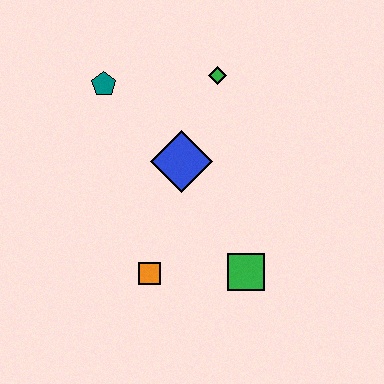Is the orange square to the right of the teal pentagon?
Yes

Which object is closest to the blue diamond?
The green diamond is closest to the blue diamond.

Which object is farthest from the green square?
The teal pentagon is farthest from the green square.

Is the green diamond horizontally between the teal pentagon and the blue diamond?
No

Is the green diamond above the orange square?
Yes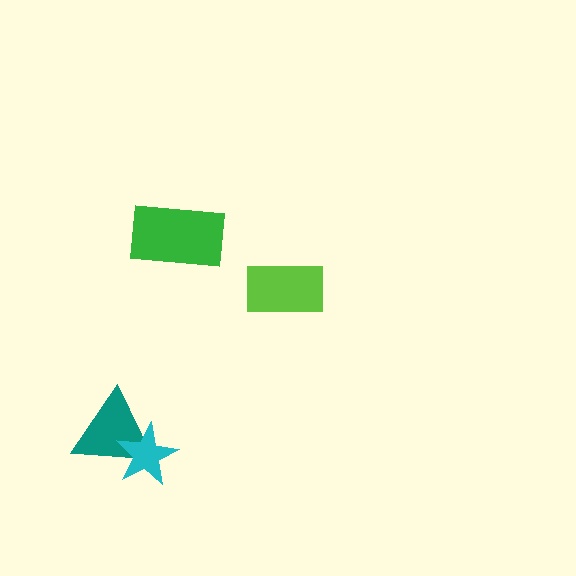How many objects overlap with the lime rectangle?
0 objects overlap with the lime rectangle.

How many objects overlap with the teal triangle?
1 object overlaps with the teal triangle.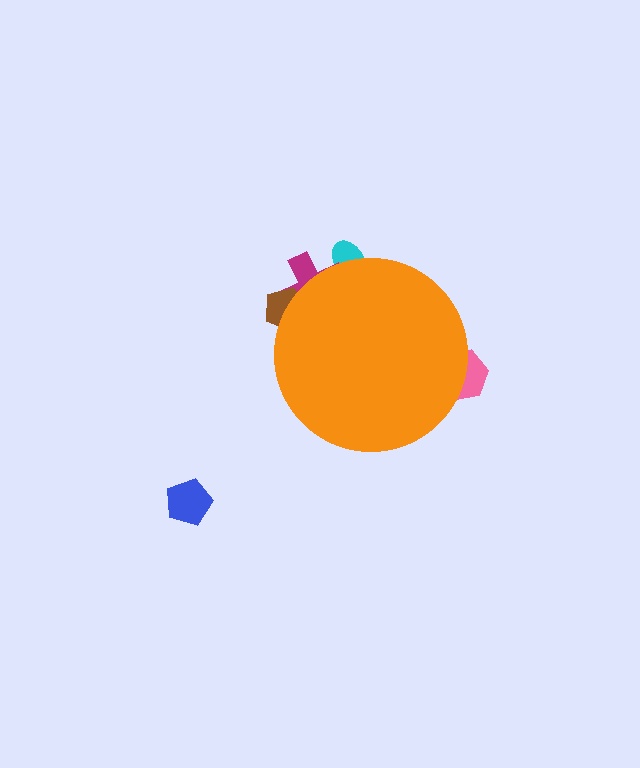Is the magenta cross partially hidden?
Yes, the magenta cross is partially hidden behind the orange circle.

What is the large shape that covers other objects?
An orange circle.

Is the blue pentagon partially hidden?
No, the blue pentagon is fully visible.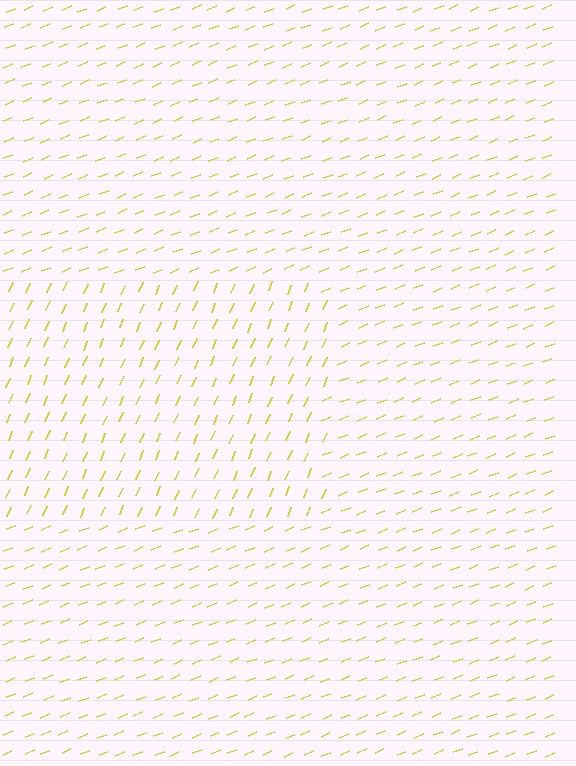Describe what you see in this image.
The image is filled with small yellow line segments. A rectangle region in the image has lines oriented differently from the surrounding lines, creating a visible texture boundary.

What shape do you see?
I see a rectangle.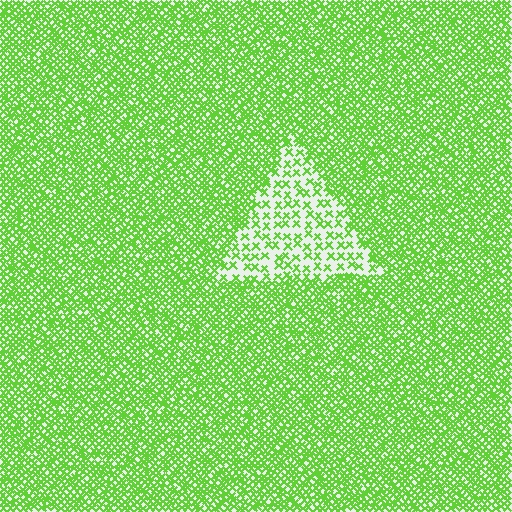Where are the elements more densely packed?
The elements are more densely packed outside the triangle boundary.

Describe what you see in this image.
The image contains small lime elements arranged at two different densities. A triangle-shaped region is visible where the elements are less densely packed than the surrounding area.